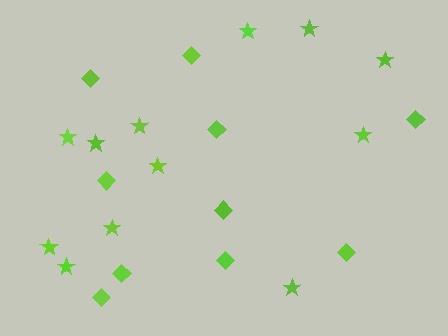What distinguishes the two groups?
There are 2 groups: one group of stars (12) and one group of diamonds (10).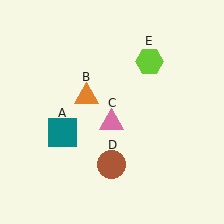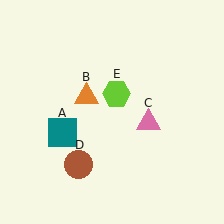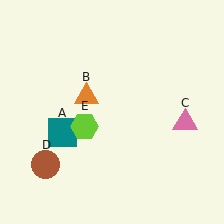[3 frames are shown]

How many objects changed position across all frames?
3 objects changed position: pink triangle (object C), brown circle (object D), lime hexagon (object E).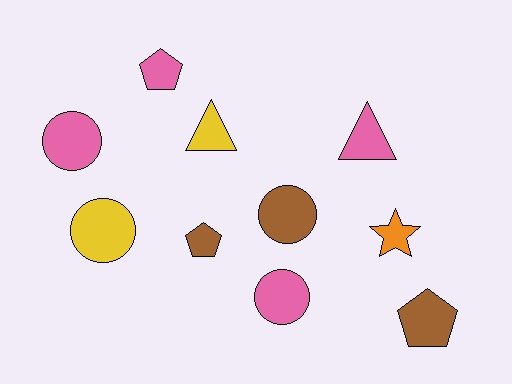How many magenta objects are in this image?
There are no magenta objects.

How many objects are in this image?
There are 10 objects.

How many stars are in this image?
There is 1 star.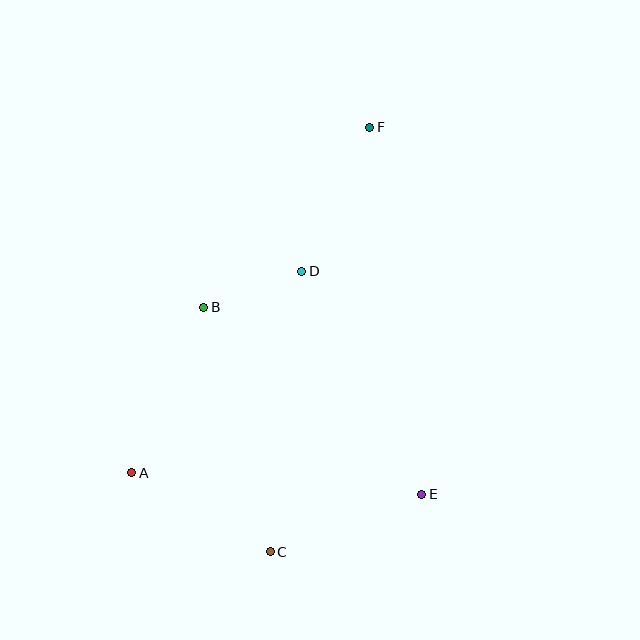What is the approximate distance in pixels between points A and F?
The distance between A and F is approximately 419 pixels.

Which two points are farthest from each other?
Points C and F are farthest from each other.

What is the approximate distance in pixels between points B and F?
The distance between B and F is approximately 245 pixels.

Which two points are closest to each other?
Points B and D are closest to each other.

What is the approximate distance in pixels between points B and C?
The distance between B and C is approximately 253 pixels.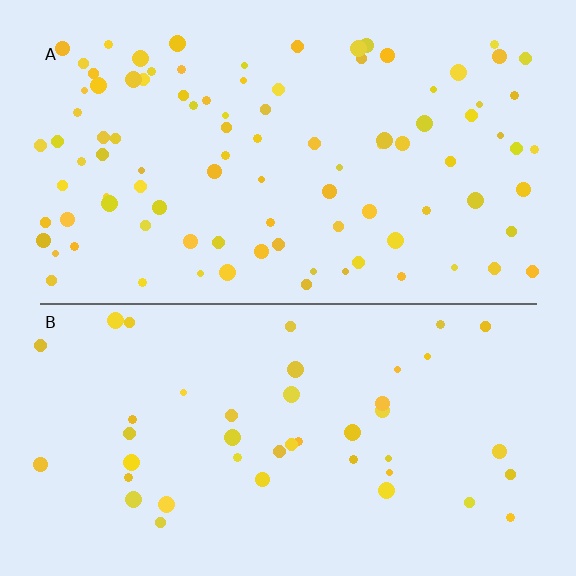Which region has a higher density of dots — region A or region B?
A (the top).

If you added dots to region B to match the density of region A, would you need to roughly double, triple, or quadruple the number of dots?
Approximately double.